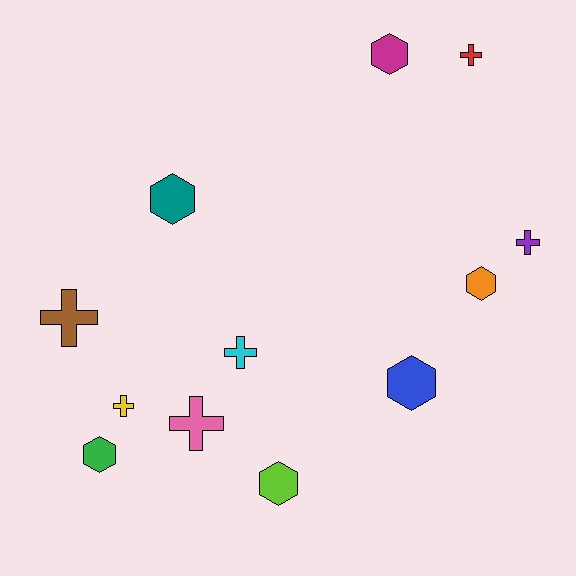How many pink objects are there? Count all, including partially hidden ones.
There is 1 pink object.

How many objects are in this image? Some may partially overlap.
There are 12 objects.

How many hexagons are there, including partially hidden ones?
There are 6 hexagons.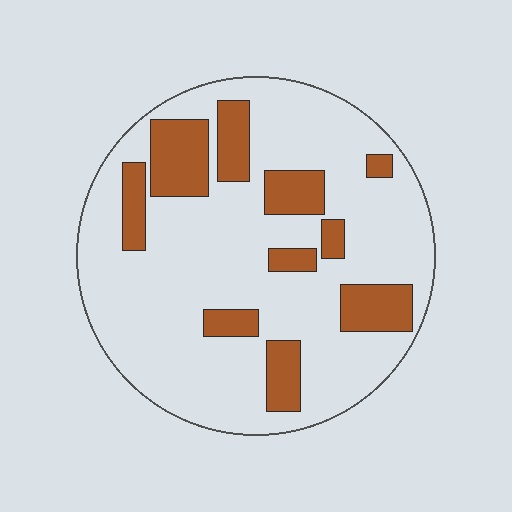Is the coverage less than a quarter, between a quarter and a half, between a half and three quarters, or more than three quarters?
Less than a quarter.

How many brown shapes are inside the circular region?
10.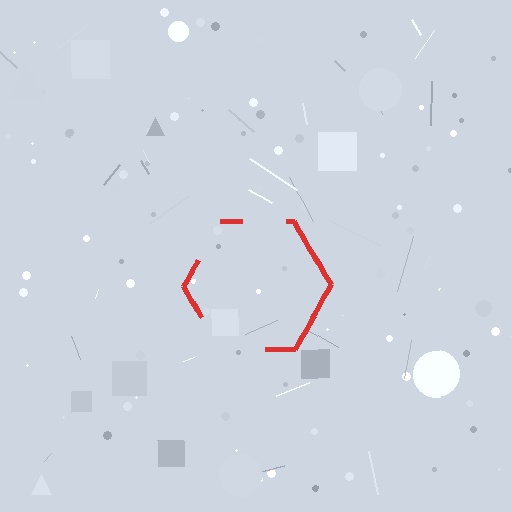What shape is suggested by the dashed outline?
The dashed outline suggests a hexagon.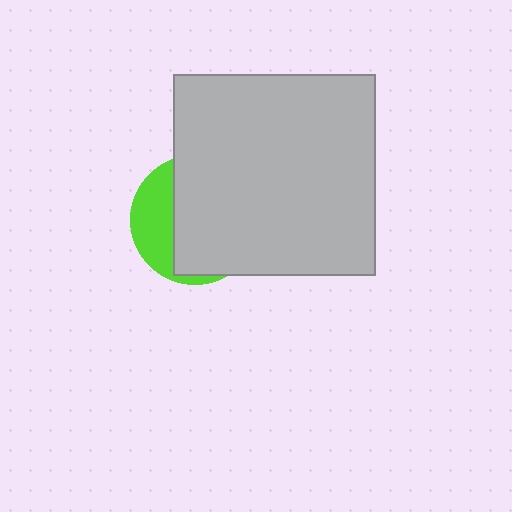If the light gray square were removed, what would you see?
You would see the complete lime circle.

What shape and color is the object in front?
The object in front is a light gray square.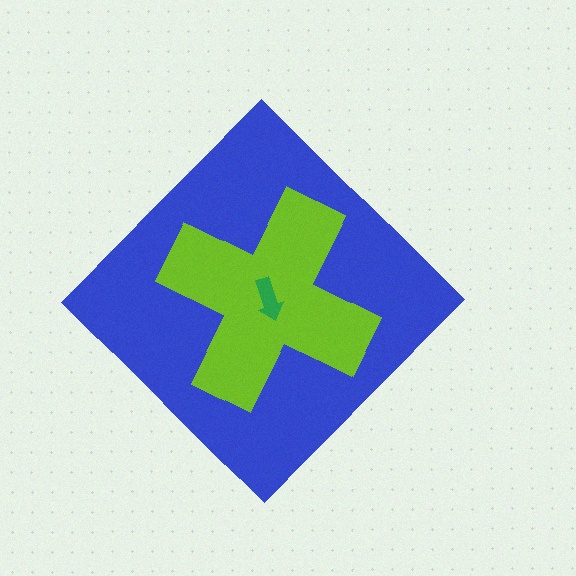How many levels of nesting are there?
3.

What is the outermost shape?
The blue diamond.